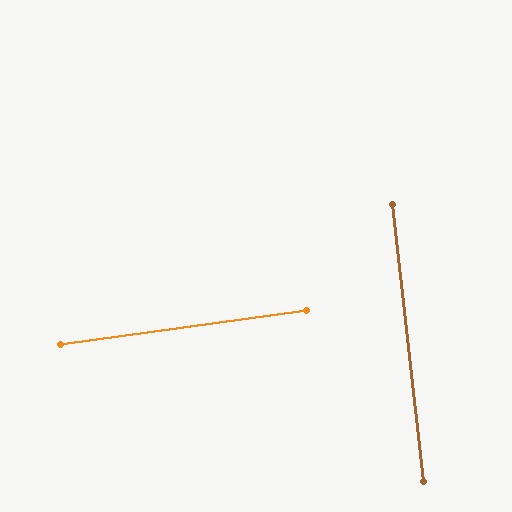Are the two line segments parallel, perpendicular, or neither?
Perpendicular — they meet at approximately 88°.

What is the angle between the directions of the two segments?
Approximately 88 degrees.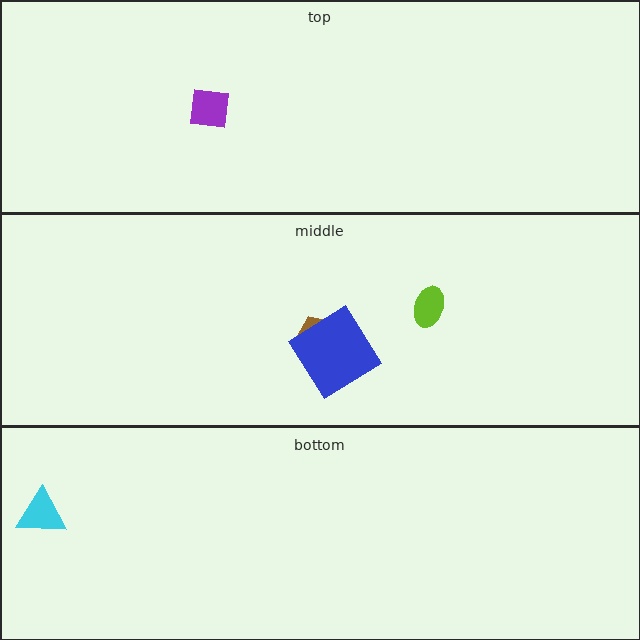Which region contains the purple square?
The top region.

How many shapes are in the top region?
1.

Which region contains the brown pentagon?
The middle region.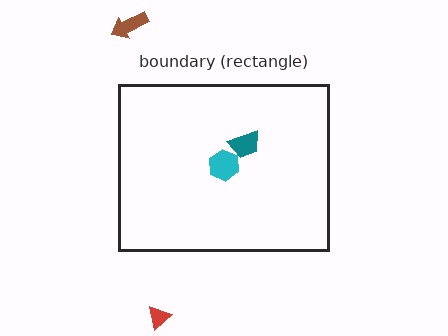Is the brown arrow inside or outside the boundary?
Outside.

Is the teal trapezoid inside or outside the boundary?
Inside.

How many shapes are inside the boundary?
2 inside, 2 outside.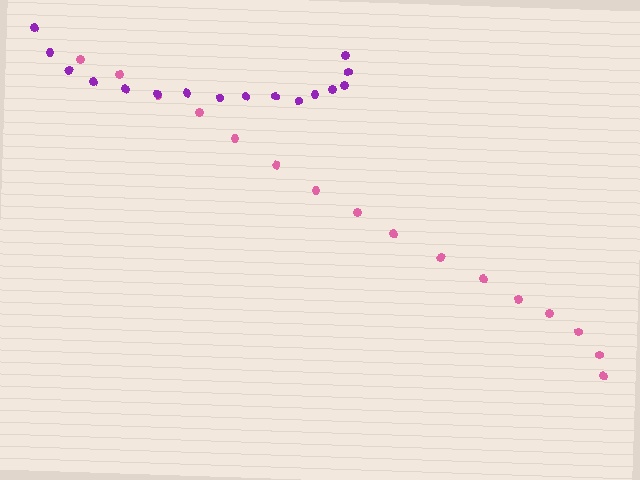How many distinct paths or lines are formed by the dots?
There are 2 distinct paths.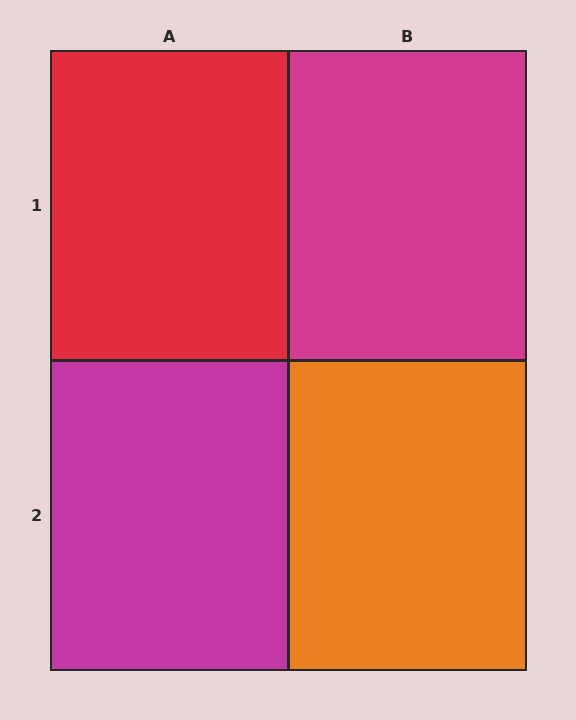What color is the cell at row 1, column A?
Red.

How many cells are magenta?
2 cells are magenta.